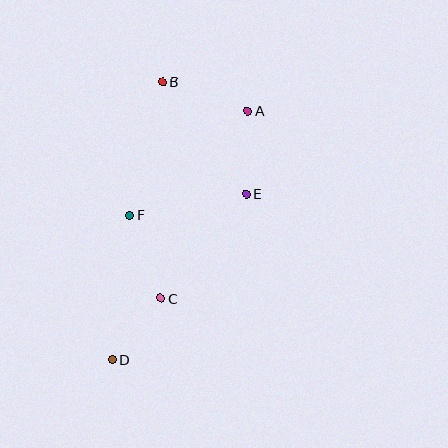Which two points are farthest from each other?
Points A and D are farthest from each other.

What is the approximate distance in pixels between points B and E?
The distance between B and E is approximately 140 pixels.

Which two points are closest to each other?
Points C and D are closest to each other.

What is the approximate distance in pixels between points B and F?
The distance between B and F is approximately 137 pixels.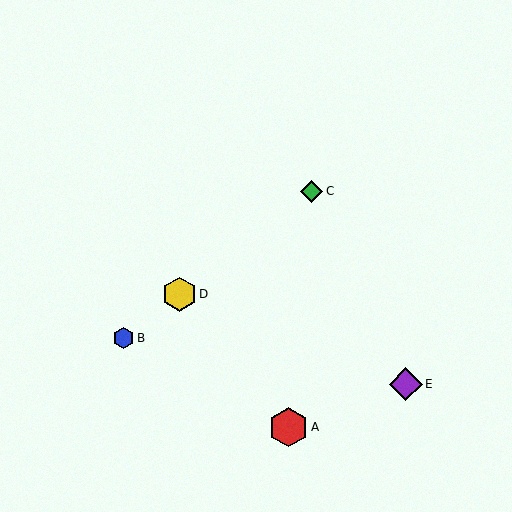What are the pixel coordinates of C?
Object C is at (312, 191).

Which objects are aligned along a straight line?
Objects B, C, D are aligned along a straight line.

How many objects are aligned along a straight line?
3 objects (B, C, D) are aligned along a straight line.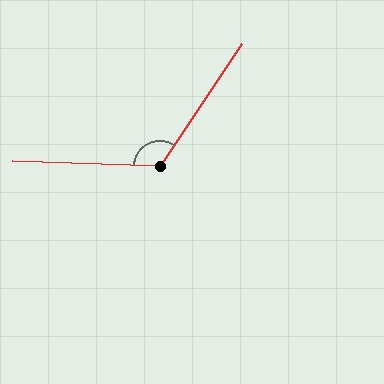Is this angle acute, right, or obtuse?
It is obtuse.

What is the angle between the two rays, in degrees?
Approximately 122 degrees.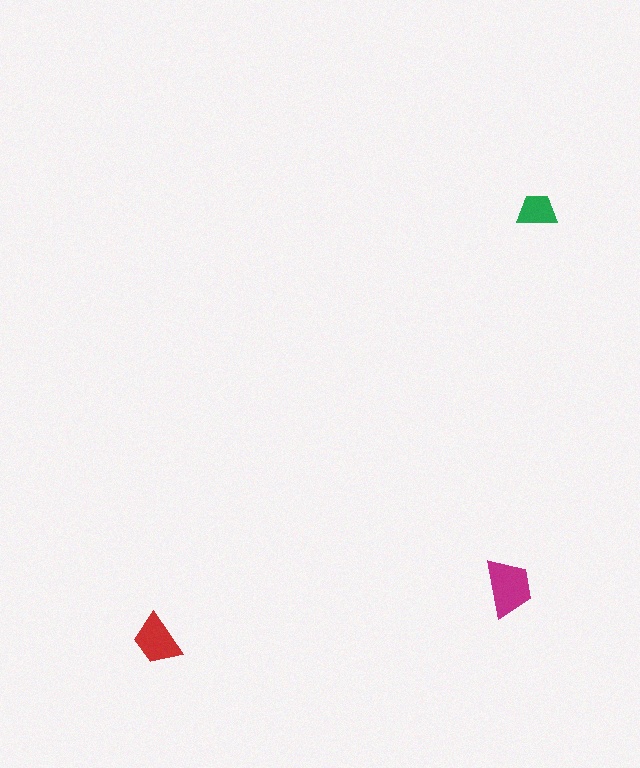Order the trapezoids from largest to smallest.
the magenta one, the red one, the green one.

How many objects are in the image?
There are 3 objects in the image.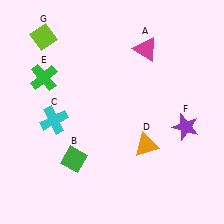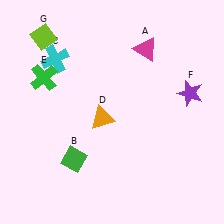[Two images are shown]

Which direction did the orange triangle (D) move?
The orange triangle (D) moved left.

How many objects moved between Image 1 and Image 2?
3 objects moved between the two images.